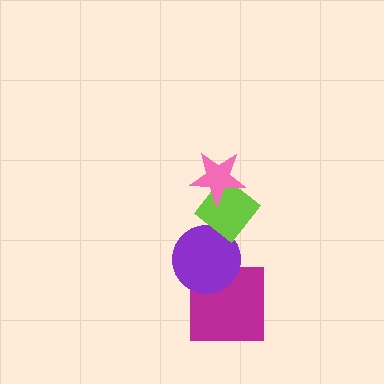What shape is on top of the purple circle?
The lime diamond is on top of the purple circle.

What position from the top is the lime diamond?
The lime diamond is 2nd from the top.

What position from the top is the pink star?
The pink star is 1st from the top.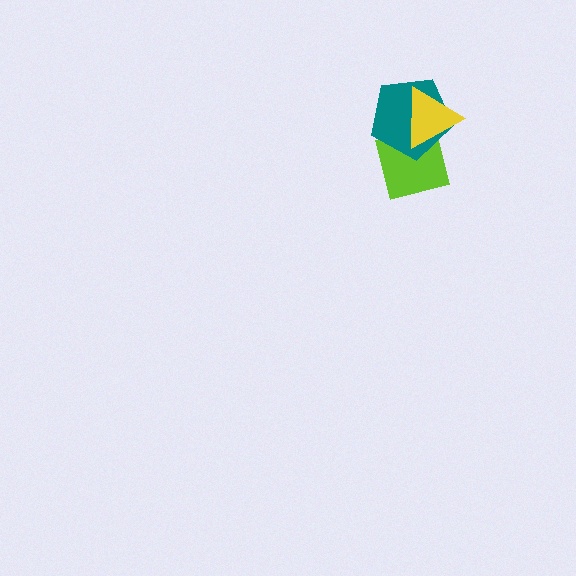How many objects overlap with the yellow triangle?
2 objects overlap with the yellow triangle.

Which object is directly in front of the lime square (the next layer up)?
The teal pentagon is directly in front of the lime square.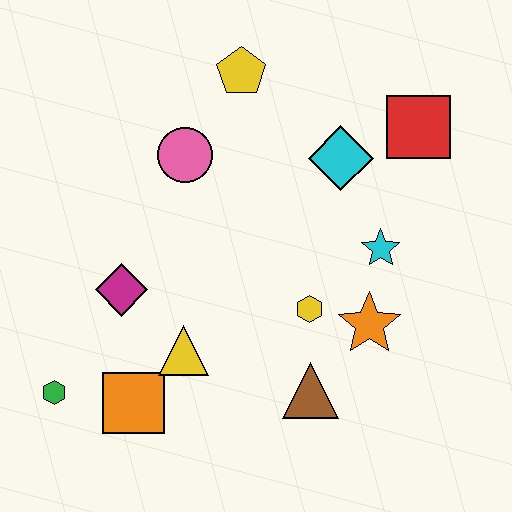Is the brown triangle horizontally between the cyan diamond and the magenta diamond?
Yes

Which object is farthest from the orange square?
The red square is farthest from the orange square.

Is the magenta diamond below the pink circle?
Yes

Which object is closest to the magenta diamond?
The yellow triangle is closest to the magenta diamond.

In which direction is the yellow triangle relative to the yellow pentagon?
The yellow triangle is below the yellow pentagon.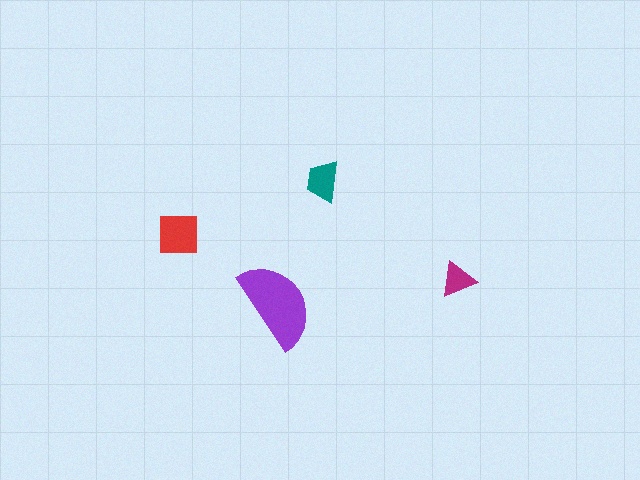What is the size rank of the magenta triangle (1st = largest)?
4th.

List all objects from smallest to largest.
The magenta triangle, the teal trapezoid, the red square, the purple semicircle.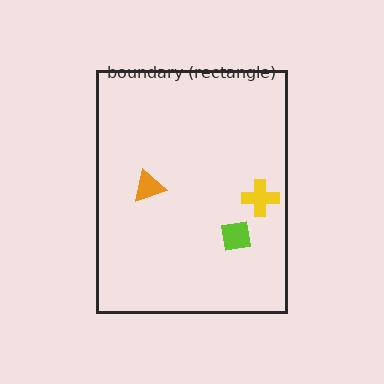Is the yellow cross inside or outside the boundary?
Inside.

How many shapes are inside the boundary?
3 inside, 0 outside.